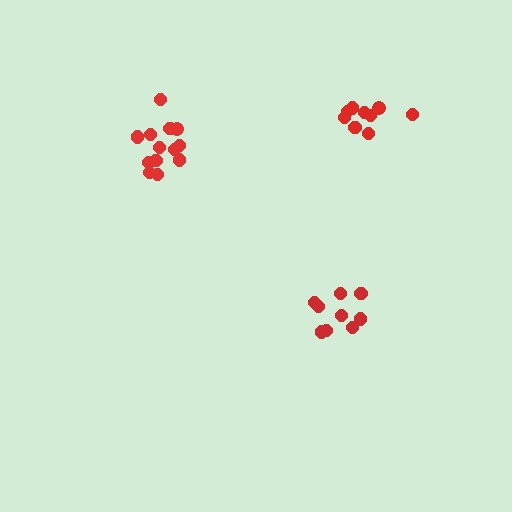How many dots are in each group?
Group 1: 9 dots, Group 2: 13 dots, Group 3: 9 dots (31 total).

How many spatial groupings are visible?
There are 3 spatial groupings.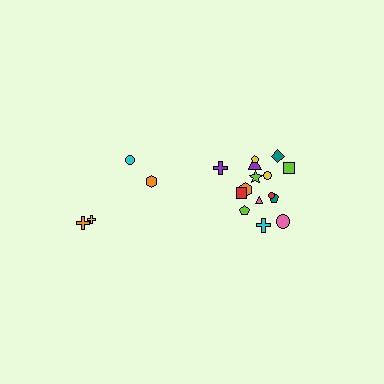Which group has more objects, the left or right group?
The right group.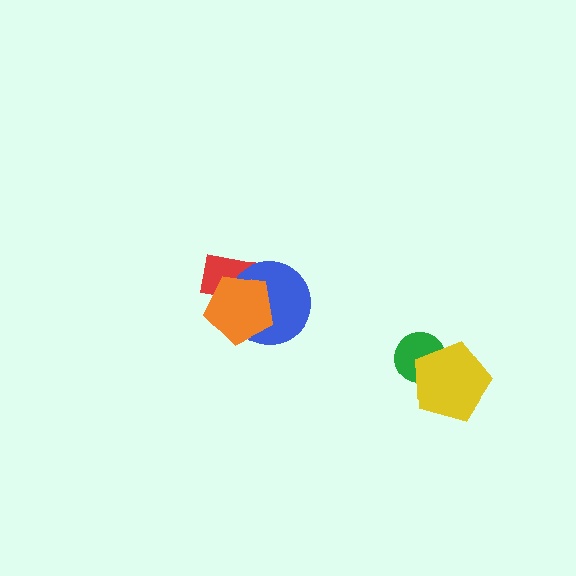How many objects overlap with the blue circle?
2 objects overlap with the blue circle.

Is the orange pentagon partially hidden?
No, no other shape covers it.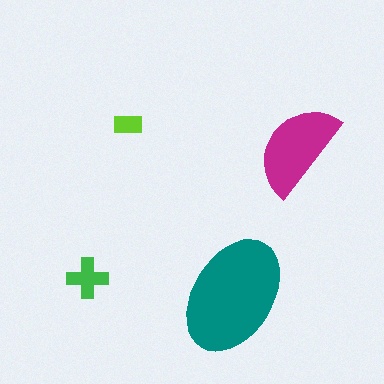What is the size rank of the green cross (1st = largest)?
3rd.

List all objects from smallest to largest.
The lime rectangle, the green cross, the magenta semicircle, the teal ellipse.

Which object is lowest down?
The teal ellipse is bottommost.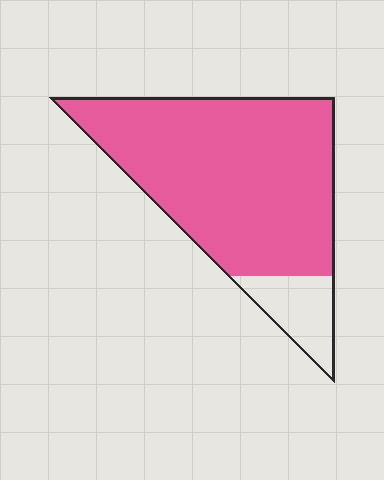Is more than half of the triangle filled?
Yes.